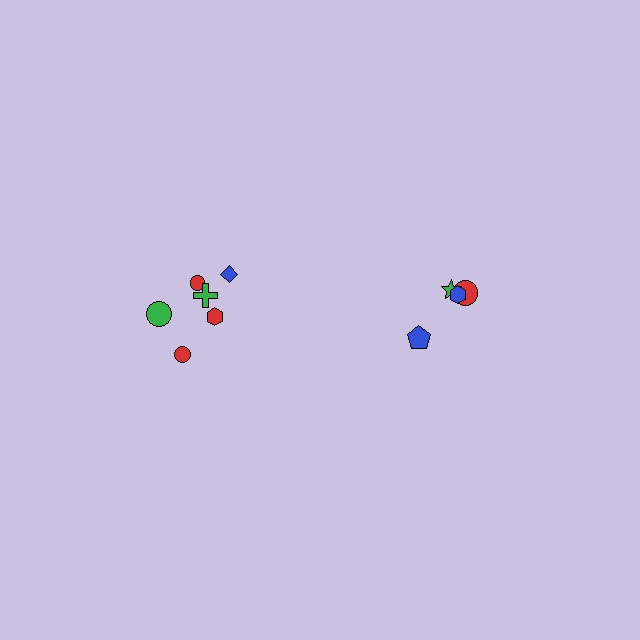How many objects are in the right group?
There are 4 objects.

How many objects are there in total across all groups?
There are 10 objects.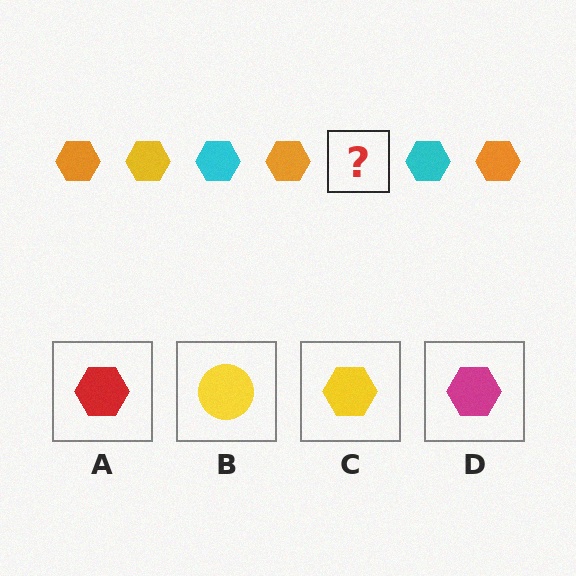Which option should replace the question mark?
Option C.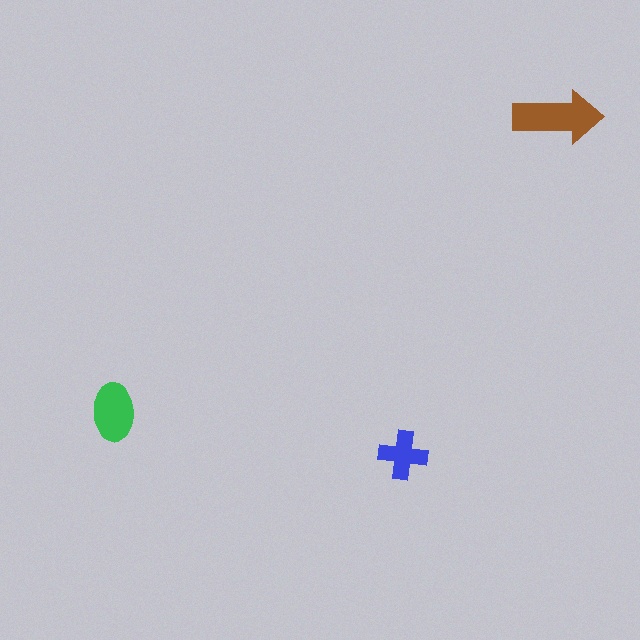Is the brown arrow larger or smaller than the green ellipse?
Larger.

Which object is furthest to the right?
The brown arrow is rightmost.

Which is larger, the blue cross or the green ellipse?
The green ellipse.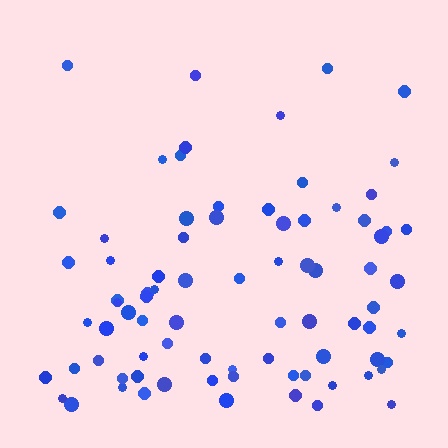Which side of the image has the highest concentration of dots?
The bottom.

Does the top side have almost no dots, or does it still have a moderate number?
Still a moderate number, just noticeably fewer than the bottom.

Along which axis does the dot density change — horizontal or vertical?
Vertical.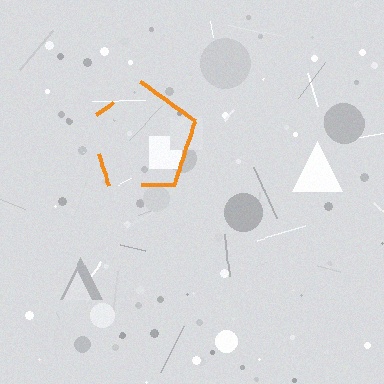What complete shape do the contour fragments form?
The contour fragments form a pentagon.